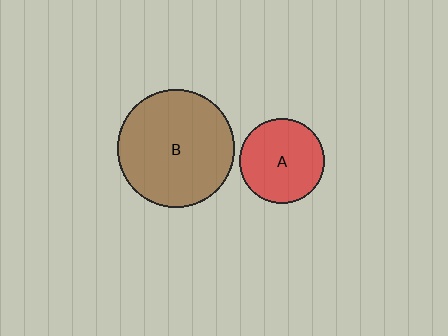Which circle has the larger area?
Circle B (brown).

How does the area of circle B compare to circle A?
Approximately 1.9 times.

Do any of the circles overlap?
No, none of the circles overlap.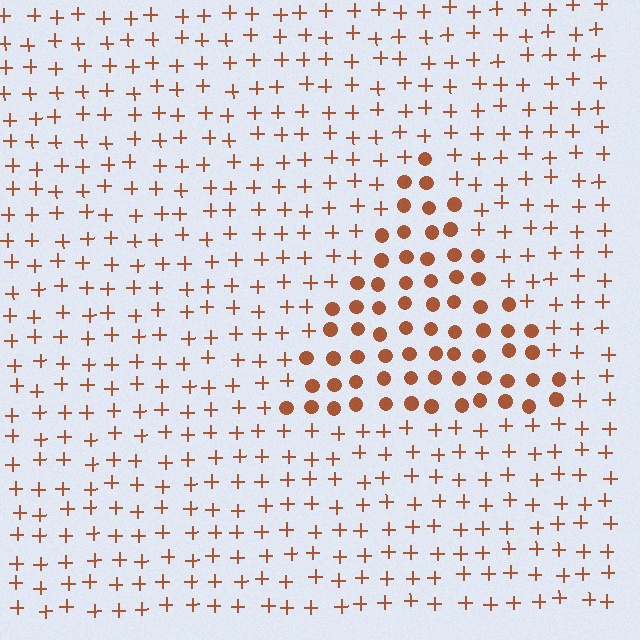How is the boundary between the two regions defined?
The boundary is defined by a change in element shape: circles inside vs. plus signs outside. All elements share the same color and spacing.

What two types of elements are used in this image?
The image uses circles inside the triangle region and plus signs outside it.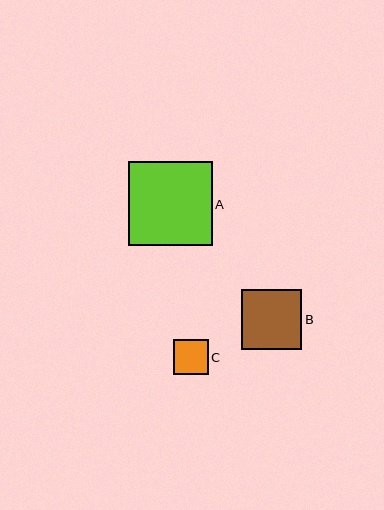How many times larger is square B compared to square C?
Square B is approximately 1.7 times the size of square C.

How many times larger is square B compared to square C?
Square B is approximately 1.7 times the size of square C.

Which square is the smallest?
Square C is the smallest with a size of approximately 34 pixels.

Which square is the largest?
Square A is the largest with a size of approximately 83 pixels.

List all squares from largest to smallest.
From largest to smallest: A, B, C.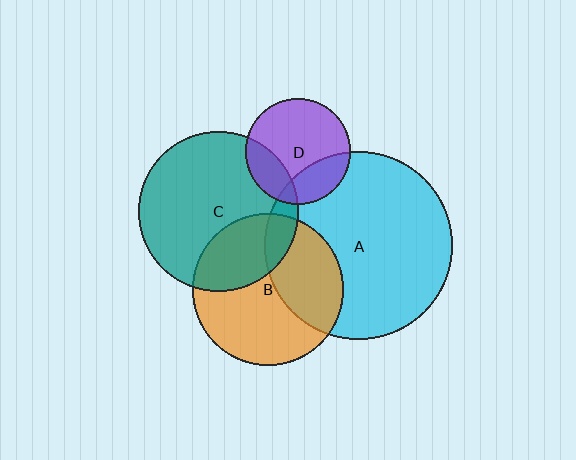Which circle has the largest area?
Circle A (cyan).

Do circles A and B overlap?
Yes.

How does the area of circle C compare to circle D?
Approximately 2.3 times.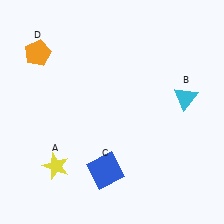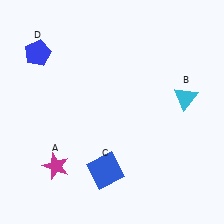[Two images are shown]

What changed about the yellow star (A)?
In Image 1, A is yellow. In Image 2, it changed to magenta.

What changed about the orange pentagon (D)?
In Image 1, D is orange. In Image 2, it changed to blue.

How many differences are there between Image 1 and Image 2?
There are 2 differences between the two images.